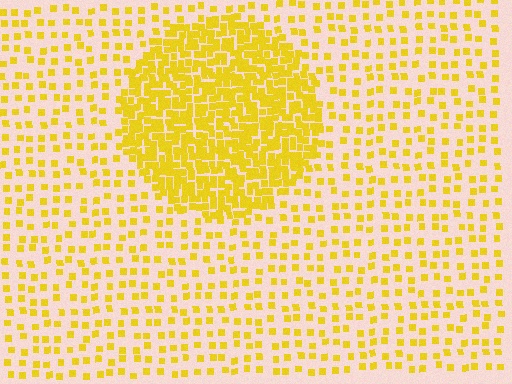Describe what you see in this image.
The image contains small yellow elements arranged at two different densities. A circle-shaped region is visible where the elements are more densely packed than the surrounding area.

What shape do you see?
I see a circle.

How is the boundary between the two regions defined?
The boundary is defined by a change in element density (approximately 3.0x ratio). All elements are the same color, size, and shape.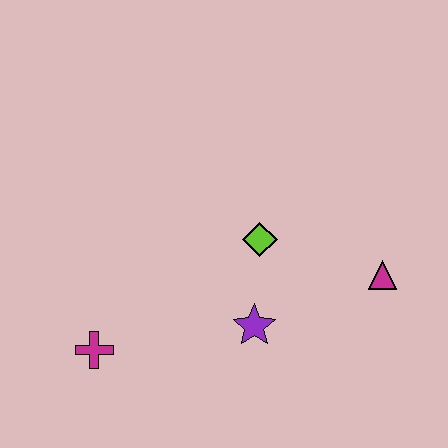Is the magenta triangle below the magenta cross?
No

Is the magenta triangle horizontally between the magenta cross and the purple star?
No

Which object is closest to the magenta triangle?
The lime diamond is closest to the magenta triangle.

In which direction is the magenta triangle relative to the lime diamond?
The magenta triangle is to the right of the lime diamond.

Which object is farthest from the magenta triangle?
The magenta cross is farthest from the magenta triangle.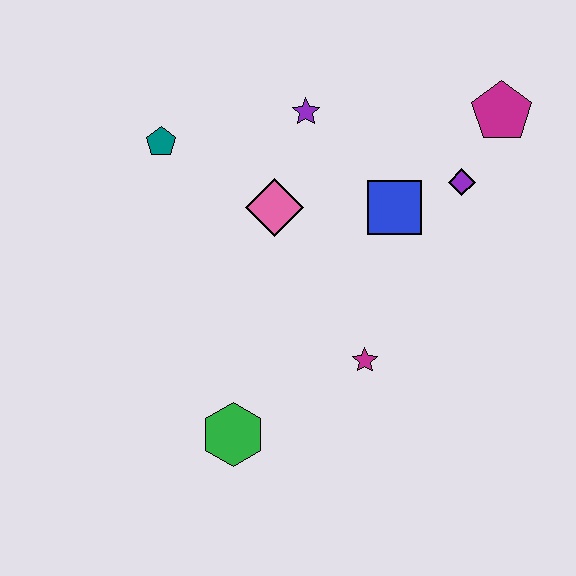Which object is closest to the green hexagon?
The magenta star is closest to the green hexagon.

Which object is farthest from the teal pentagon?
The magenta pentagon is farthest from the teal pentagon.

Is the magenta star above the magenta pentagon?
No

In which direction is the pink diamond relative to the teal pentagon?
The pink diamond is to the right of the teal pentagon.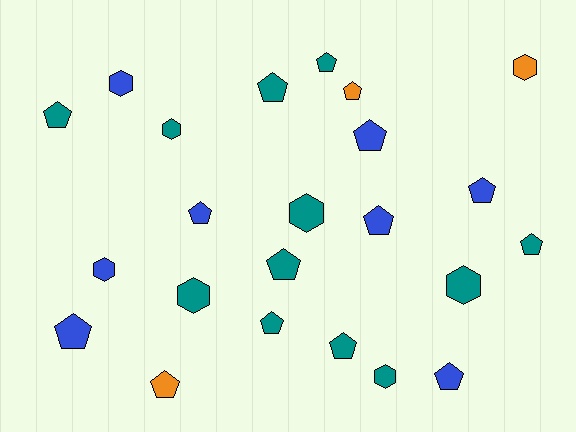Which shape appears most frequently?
Pentagon, with 15 objects.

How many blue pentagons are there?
There are 6 blue pentagons.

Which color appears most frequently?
Teal, with 12 objects.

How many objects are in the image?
There are 23 objects.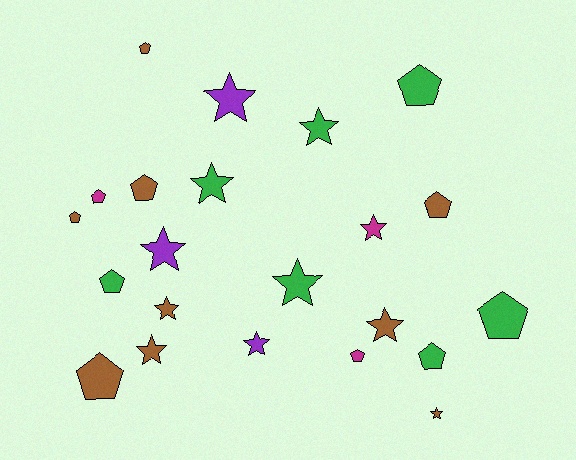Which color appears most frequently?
Brown, with 9 objects.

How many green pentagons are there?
There are 4 green pentagons.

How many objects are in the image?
There are 22 objects.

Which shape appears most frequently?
Star, with 11 objects.